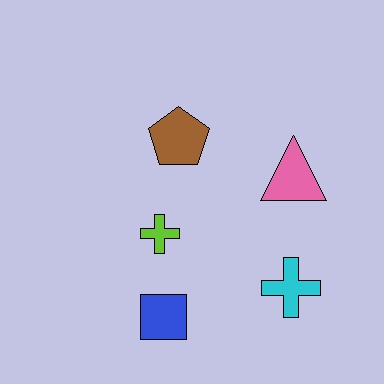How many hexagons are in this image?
There are no hexagons.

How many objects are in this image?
There are 5 objects.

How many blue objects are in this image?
There is 1 blue object.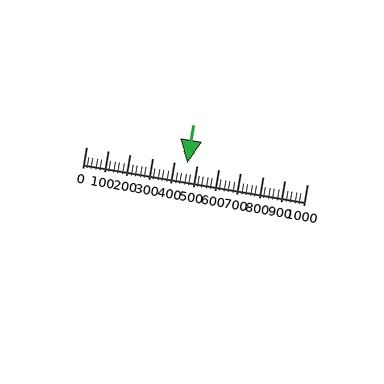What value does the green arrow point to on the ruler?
The green arrow points to approximately 459.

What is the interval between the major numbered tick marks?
The major tick marks are spaced 100 units apart.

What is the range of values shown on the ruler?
The ruler shows values from 0 to 1000.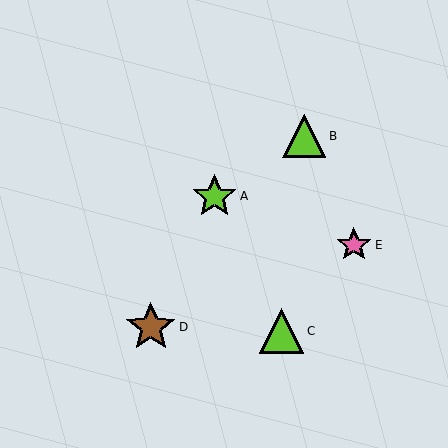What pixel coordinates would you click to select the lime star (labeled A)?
Click at (214, 196) to select the lime star A.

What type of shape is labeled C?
Shape C is a lime triangle.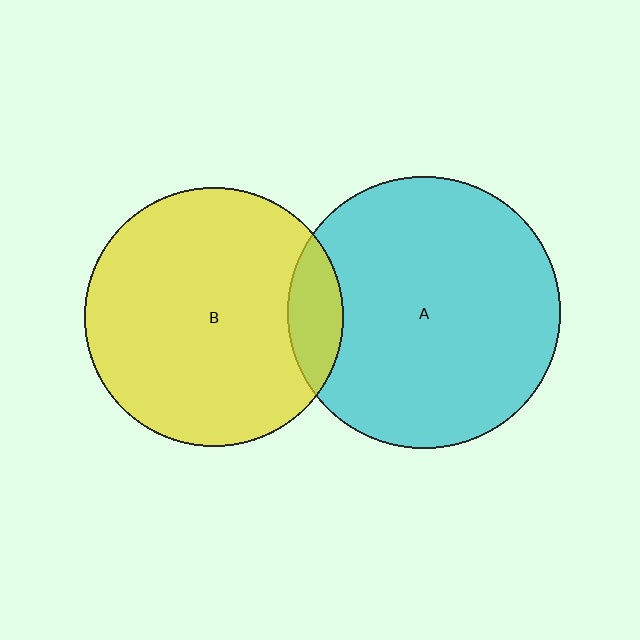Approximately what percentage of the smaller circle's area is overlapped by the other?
Approximately 10%.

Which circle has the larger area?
Circle A (cyan).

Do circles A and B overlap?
Yes.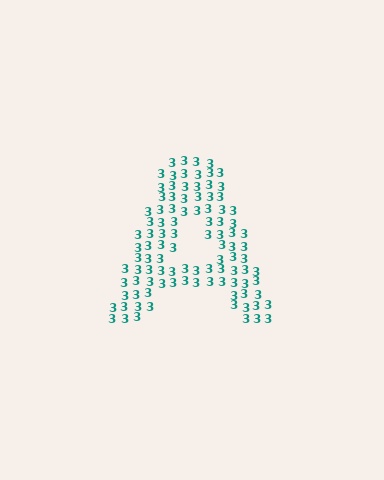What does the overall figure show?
The overall figure shows the letter A.